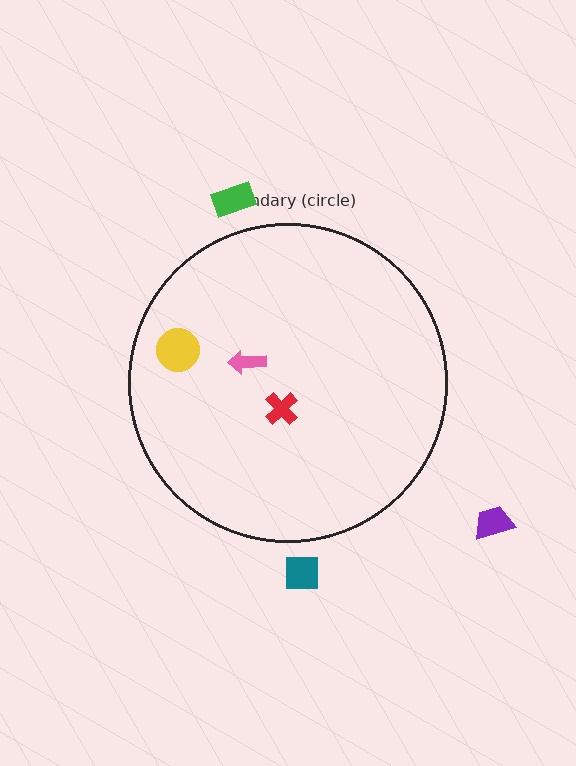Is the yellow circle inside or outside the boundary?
Inside.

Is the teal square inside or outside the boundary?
Outside.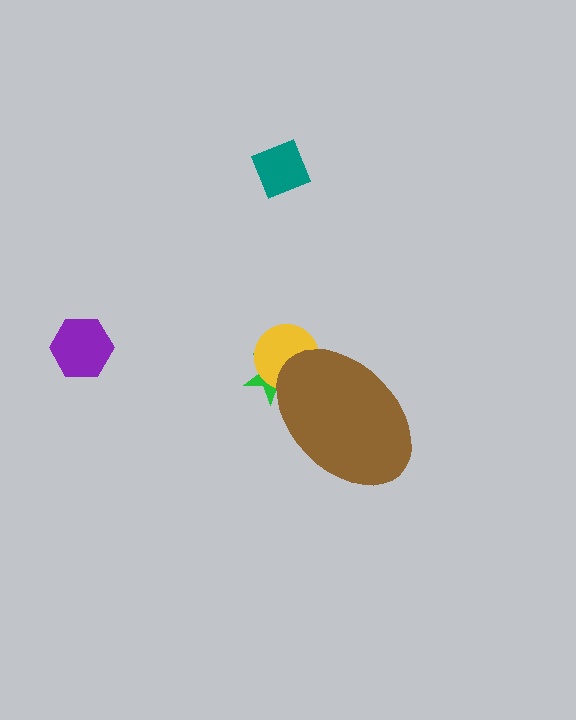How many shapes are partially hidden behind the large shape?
2 shapes are partially hidden.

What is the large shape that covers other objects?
A brown ellipse.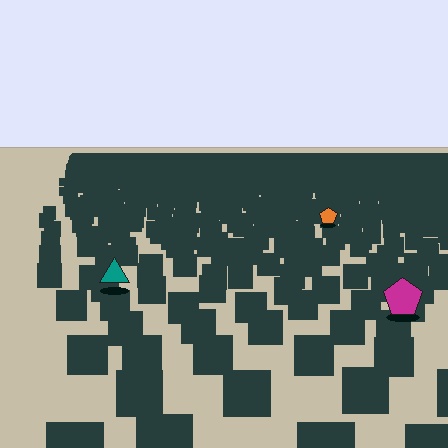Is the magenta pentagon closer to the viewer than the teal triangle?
Yes. The magenta pentagon is closer — you can tell from the texture gradient: the ground texture is coarser near it.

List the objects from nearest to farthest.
From nearest to farthest: the magenta pentagon, the teal triangle, the orange pentagon.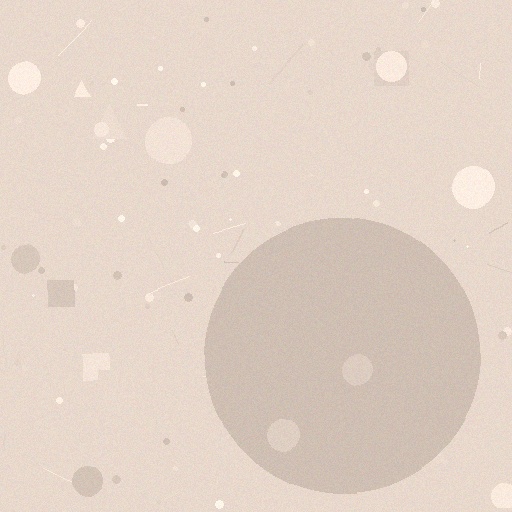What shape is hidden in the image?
A circle is hidden in the image.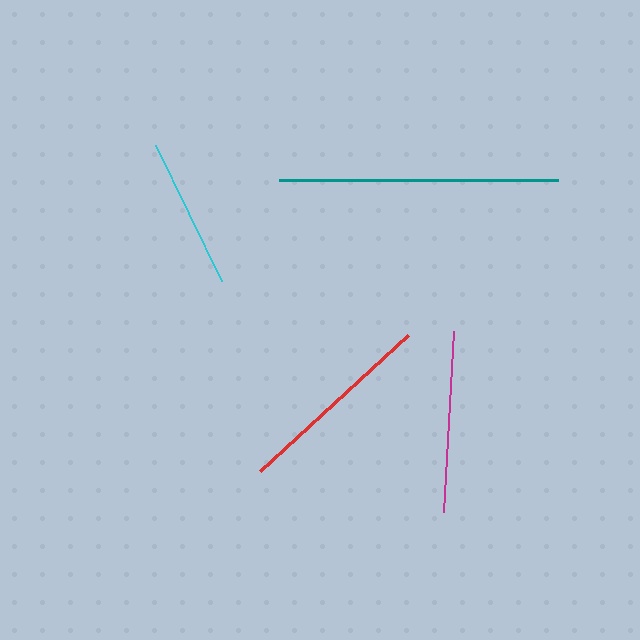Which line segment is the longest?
The teal line is the longest at approximately 279 pixels.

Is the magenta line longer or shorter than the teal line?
The teal line is longer than the magenta line.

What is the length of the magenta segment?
The magenta segment is approximately 181 pixels long.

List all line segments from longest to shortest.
From longest to shortest: teal, red, magenta, cyan.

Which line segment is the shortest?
The cyan line is the shortest at approximately 151 pixels.